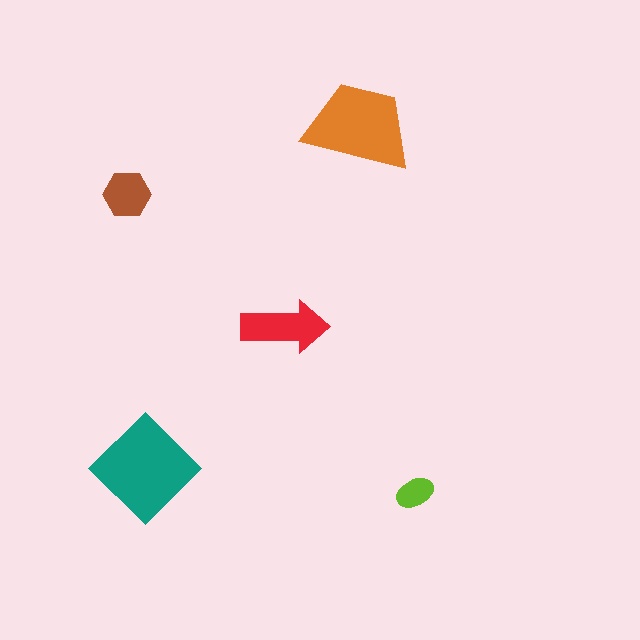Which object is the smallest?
The lime ellipse.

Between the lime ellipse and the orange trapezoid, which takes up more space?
The orange trapezoid.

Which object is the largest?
The teal diamond.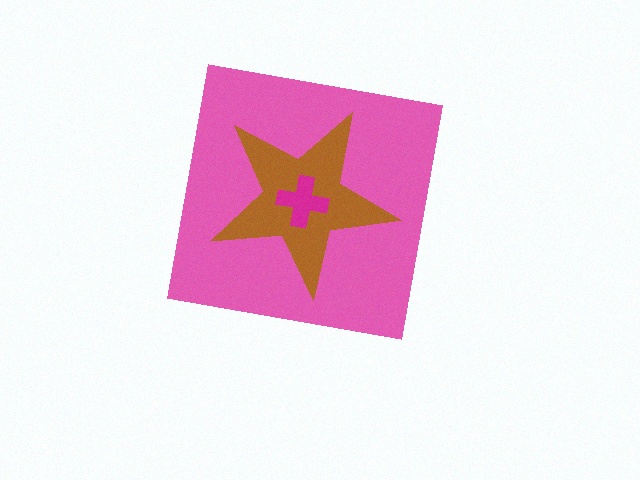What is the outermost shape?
The pink square.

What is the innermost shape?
The magenta cross.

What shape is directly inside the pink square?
The brown star.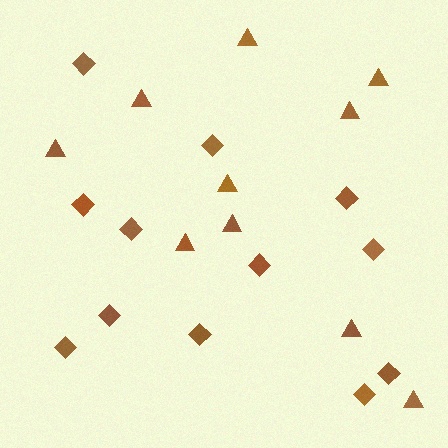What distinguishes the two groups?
There are 2 groups: one group of triangles (10) and one group of diamonds (12).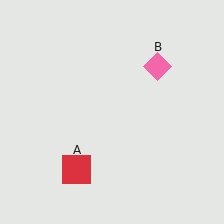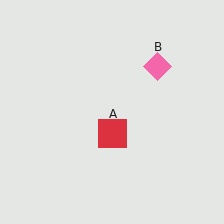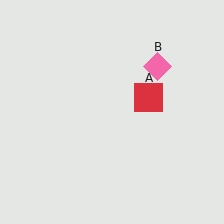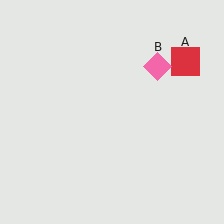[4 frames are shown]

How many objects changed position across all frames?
1 object changed position: red square (object A).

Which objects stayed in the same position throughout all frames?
Pink diamond (object B) remained stationary.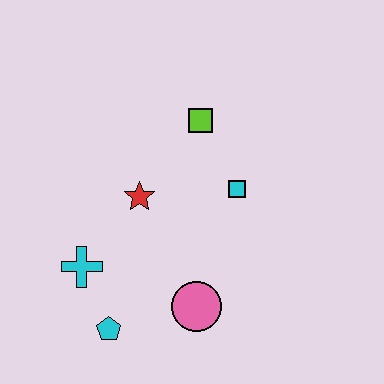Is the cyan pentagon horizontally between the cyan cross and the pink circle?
Yes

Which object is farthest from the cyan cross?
The lime square is farthest from the cyan cross.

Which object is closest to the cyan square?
The lime square is closest to the cyan square.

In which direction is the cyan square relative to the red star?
The cyan square is to the right of the red star.